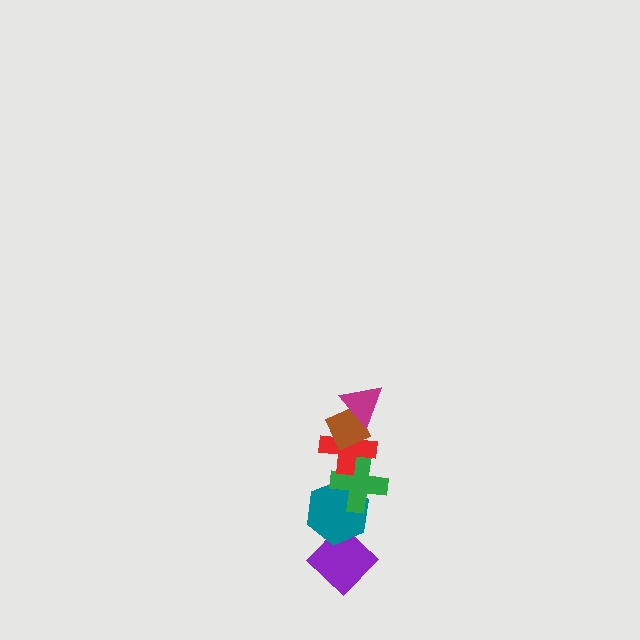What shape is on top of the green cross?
The red cross is on top of the green cross.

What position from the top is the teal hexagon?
The teal hexagon is 5th from the top.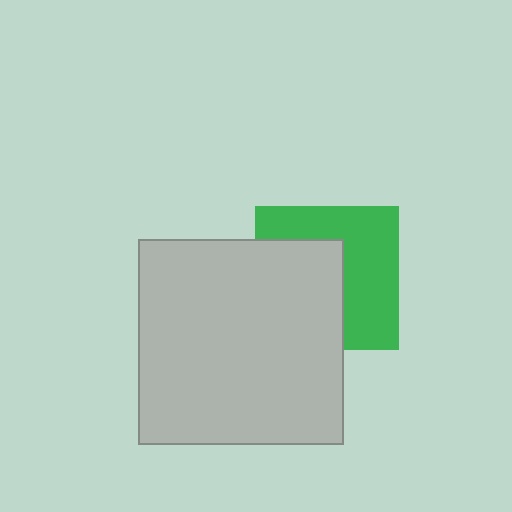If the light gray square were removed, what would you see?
You would see the complete green square.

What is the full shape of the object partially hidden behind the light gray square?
The partially hidden object is a green square.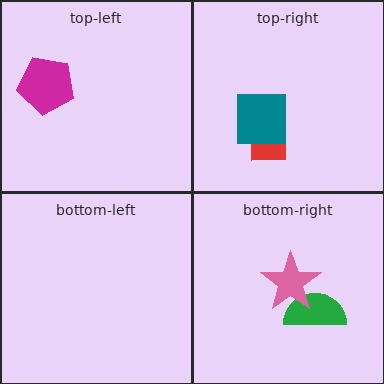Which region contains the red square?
The top-right region.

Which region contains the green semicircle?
The bottom-right region.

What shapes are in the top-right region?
The red square, the teal square.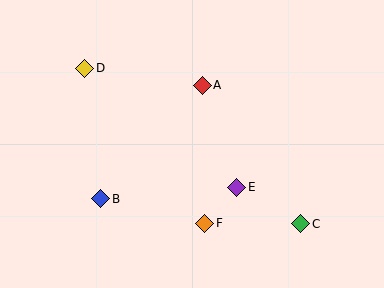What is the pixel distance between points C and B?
The distance between C and B is 201 pixels.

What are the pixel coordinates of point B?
Point B is at (101, 199).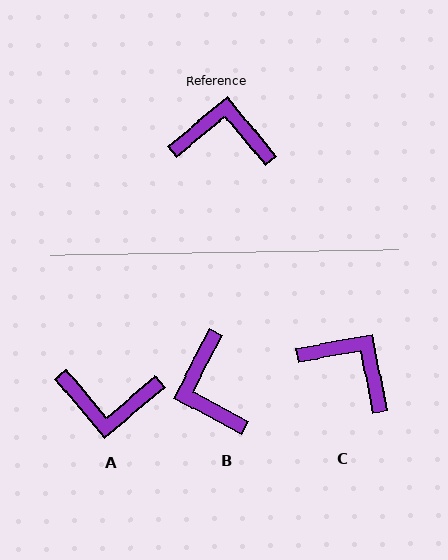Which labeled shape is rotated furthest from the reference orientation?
A, about 179 degrees away.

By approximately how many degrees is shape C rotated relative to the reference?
Approximately 29 degrees clockwise.